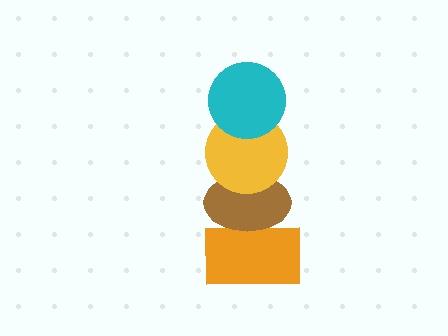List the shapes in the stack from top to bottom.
From top to bottom: the cyan circle, the yellow circle, the brown ellipse, the orange rectangle.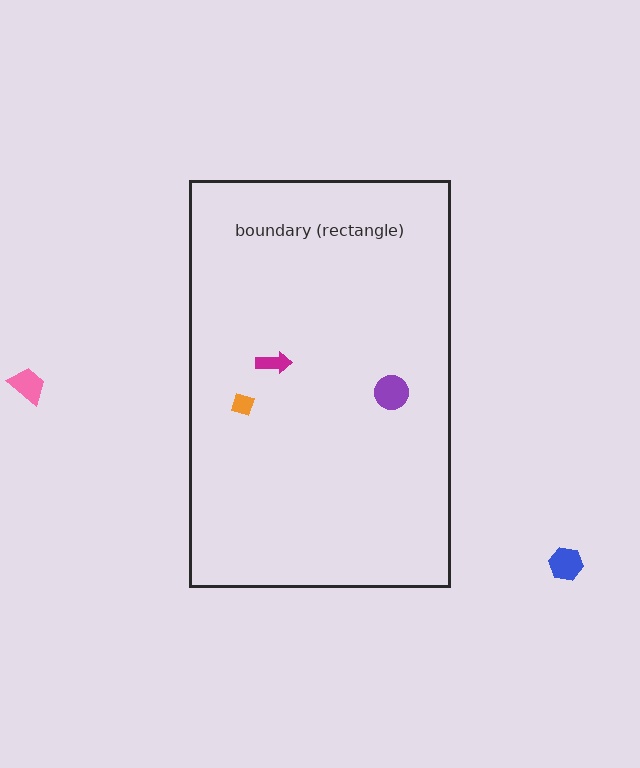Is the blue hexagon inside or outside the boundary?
Outside.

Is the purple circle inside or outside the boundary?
Inside.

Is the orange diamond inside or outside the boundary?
Inside.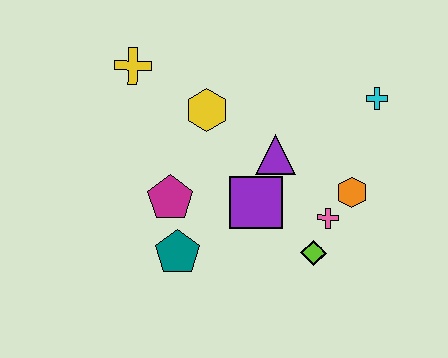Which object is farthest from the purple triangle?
The yellow cross is farthest from the purple triangle.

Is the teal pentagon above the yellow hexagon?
No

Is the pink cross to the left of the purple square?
No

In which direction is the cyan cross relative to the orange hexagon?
The cyan cross is above the orange hexagon.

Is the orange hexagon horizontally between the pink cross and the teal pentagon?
No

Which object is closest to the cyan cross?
The orange hexagon is closest to the cyan cross.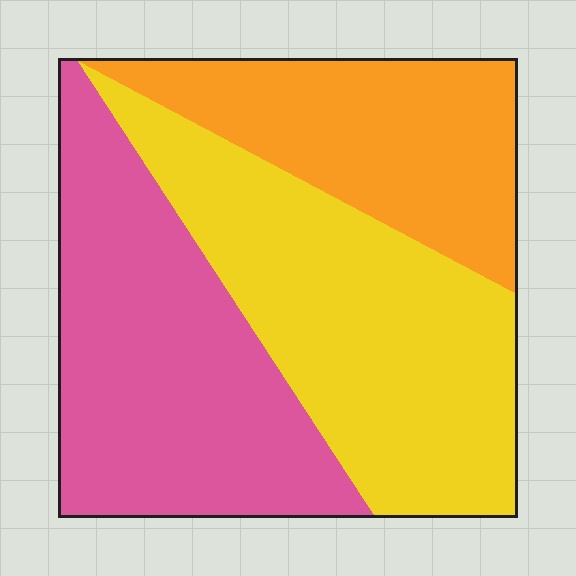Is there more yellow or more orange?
Yellow.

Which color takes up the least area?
Orange, at roughly 25%.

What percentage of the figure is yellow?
Yellow covers 39% of the figure.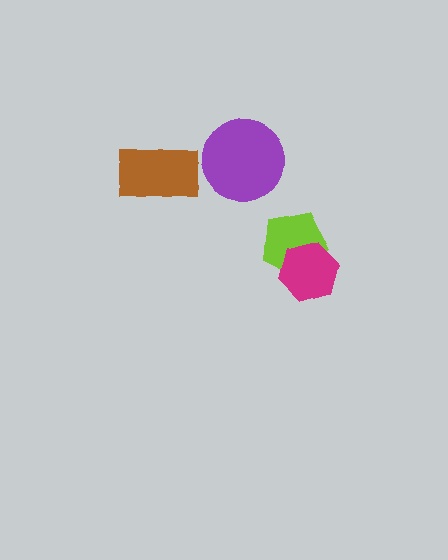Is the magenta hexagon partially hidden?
No, no other shape covers it.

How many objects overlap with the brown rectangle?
0 objects overlap with the brown rectangle.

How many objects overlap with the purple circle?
0 objects overlap with the purple circle.